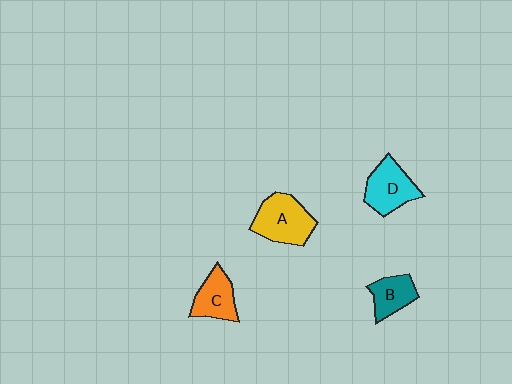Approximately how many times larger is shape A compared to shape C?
Approximately 1.4 times.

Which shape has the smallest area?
Shape B (teal).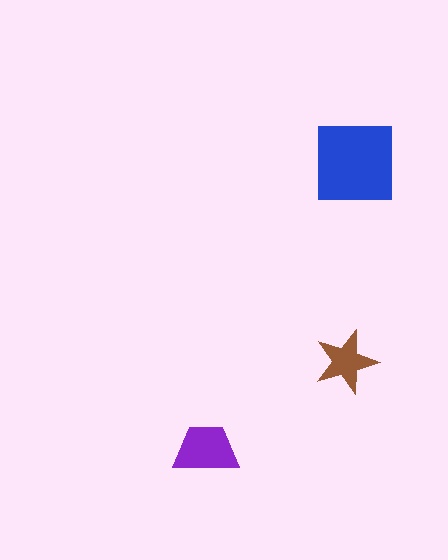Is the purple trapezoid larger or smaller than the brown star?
Larger.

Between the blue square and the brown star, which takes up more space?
The blue square.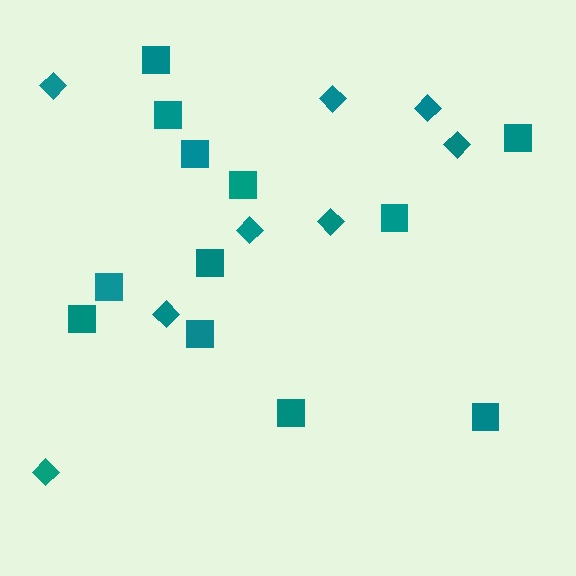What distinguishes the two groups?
There are 2 groups: one group of squares (12) and one group of diamonds (8).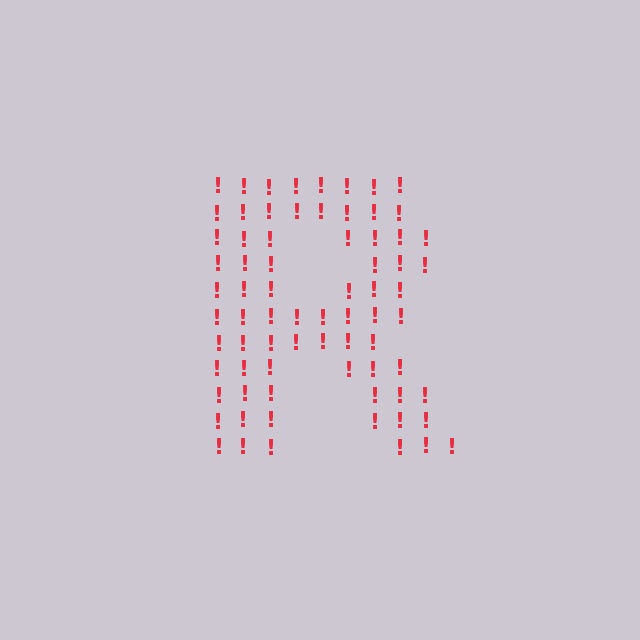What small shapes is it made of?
It is made of small exclamation marks.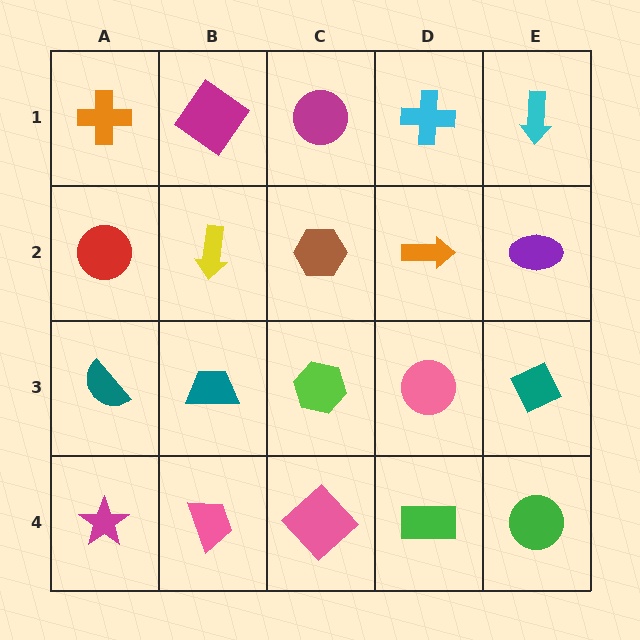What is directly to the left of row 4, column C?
A pink trapezoid.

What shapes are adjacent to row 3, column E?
A purple ellipse (row 2, column E), a green circle (row 4, column E), a pink circle (row 3, column D).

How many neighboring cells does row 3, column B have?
4.